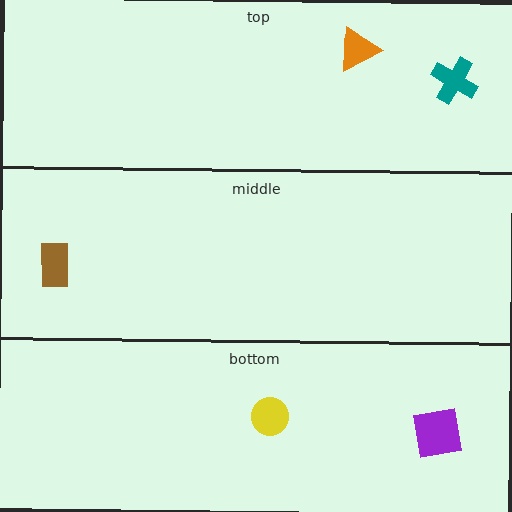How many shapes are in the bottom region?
2.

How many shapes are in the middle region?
1.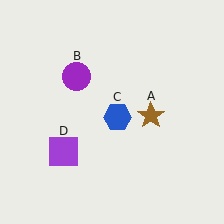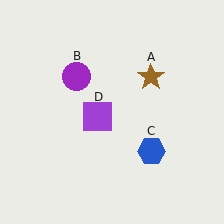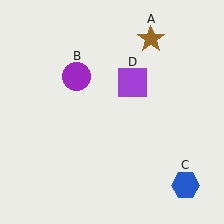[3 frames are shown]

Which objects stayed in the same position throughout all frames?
Purple circle (object B) remained stationary.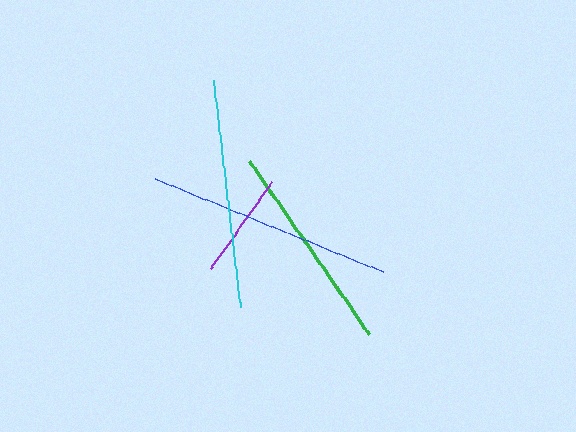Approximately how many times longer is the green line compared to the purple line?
The green line is approximately 2.0 times the length of the purple line.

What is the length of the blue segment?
The blue segment is approximately 246 pixels long.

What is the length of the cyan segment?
The cyan segment is approximately 229 pixels long.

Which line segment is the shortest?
The purple line is the shortest at approximately 106 pixels.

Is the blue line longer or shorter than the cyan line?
The blue line is longer than the cyan line.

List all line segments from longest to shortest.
From longest to shortest: blue, cyan, green, purple.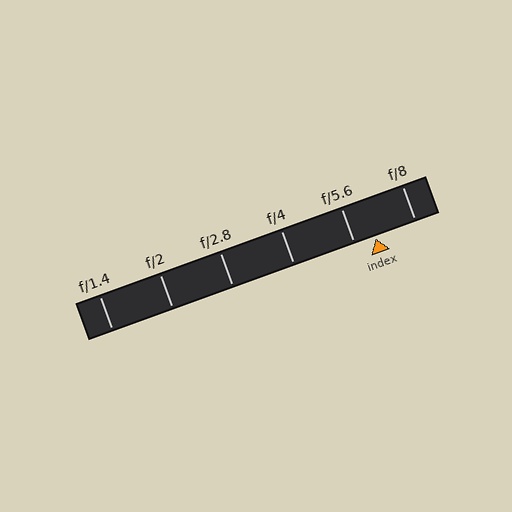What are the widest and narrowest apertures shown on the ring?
The widest aperture shown is f/1.4 and the narrowest is f/8.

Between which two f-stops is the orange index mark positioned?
The index mark is between f/5.6 and f/8.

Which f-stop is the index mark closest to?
The index mark is closest to f/5.6.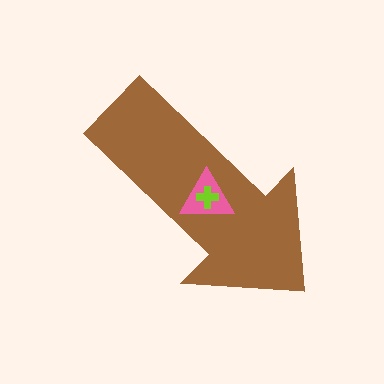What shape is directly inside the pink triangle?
The lime cross.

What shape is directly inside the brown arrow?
The pink triangle.